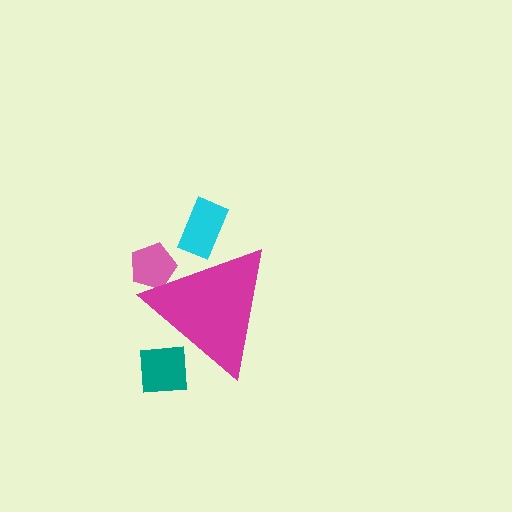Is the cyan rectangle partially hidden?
Yes, the cyan rectangle is partially hidden behind the magenta triangle.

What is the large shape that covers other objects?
A magenta triangle.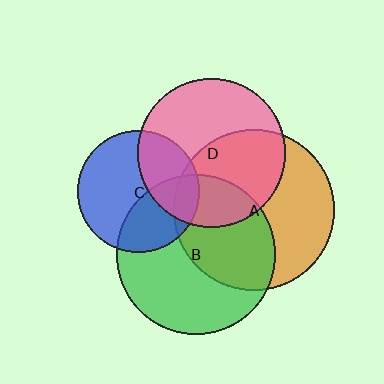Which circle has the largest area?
Circle A (orange).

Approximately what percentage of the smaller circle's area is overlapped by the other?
Approximately 10%.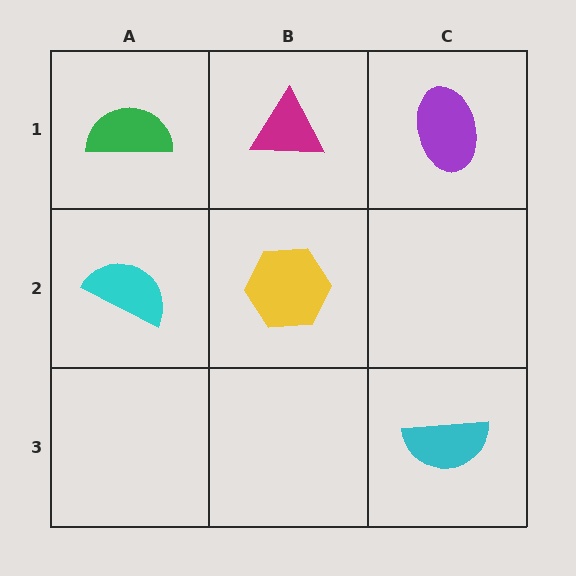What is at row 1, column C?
A purple ellipse.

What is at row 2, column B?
A yellow hexagon.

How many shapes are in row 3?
1 shape.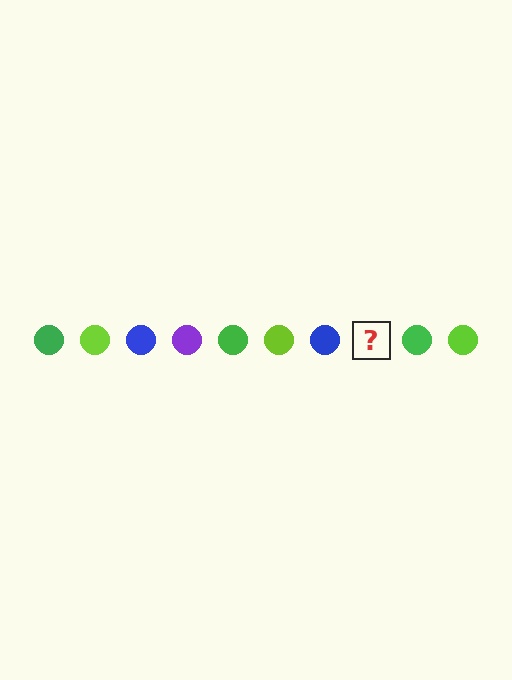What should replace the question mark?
The question mark should be replaced with a purple circle.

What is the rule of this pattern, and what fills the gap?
The rule is that the pattern cycles through green, lime, blue, purple circles. The gap should be filled with a purple circle.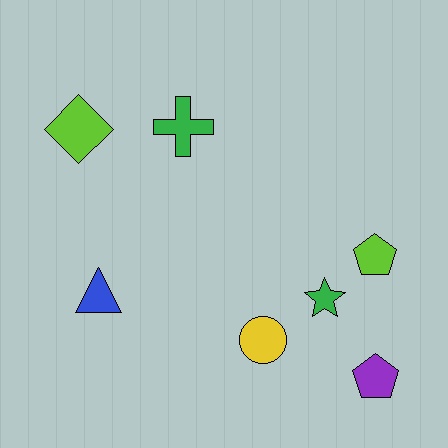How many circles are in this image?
There is 1 circle.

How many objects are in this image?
There are 7 objects.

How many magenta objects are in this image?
There are no magenta objects.